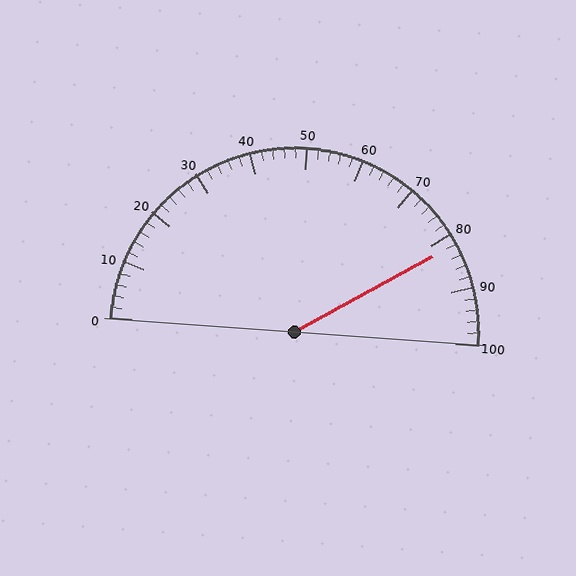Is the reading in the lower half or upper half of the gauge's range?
The reading is in the upper half of the range (0 to 100).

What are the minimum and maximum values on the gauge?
The gauge ranges from 0 to 100.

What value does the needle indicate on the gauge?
The needle indicates approximately 82.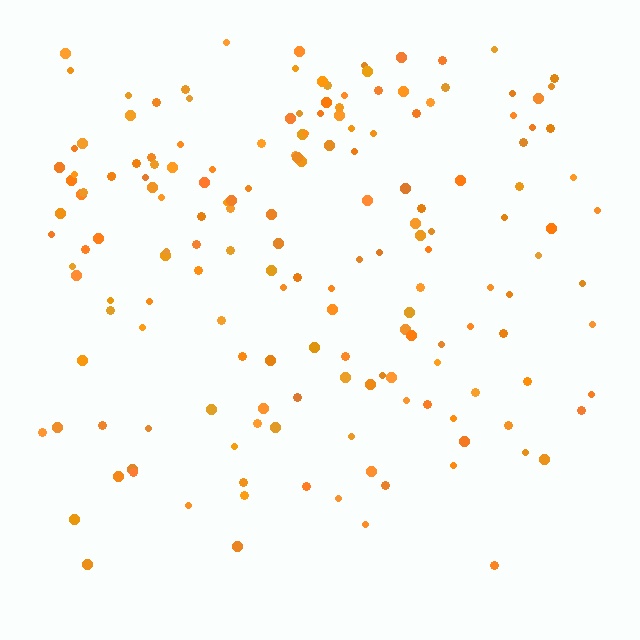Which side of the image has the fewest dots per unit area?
The bottom.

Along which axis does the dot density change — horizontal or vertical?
Vertical.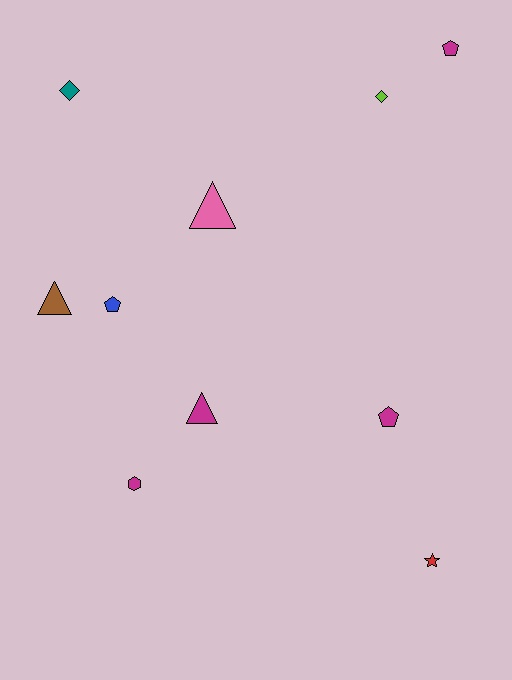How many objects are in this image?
There are 10 objects.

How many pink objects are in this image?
There is 1 pink object.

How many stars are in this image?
There is 1 star.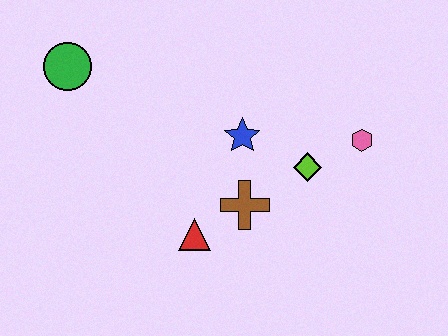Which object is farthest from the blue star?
The green circle is farthest from the blue star.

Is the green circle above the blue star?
Yes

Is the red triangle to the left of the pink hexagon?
Yes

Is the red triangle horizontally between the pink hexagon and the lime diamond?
No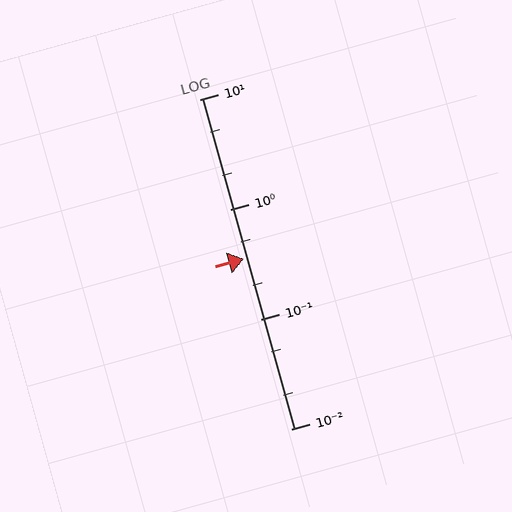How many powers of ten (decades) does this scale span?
The scale spans 3 decades, from 0.01 to 10.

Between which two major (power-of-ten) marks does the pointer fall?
The pointer is between 0.1 and 1.